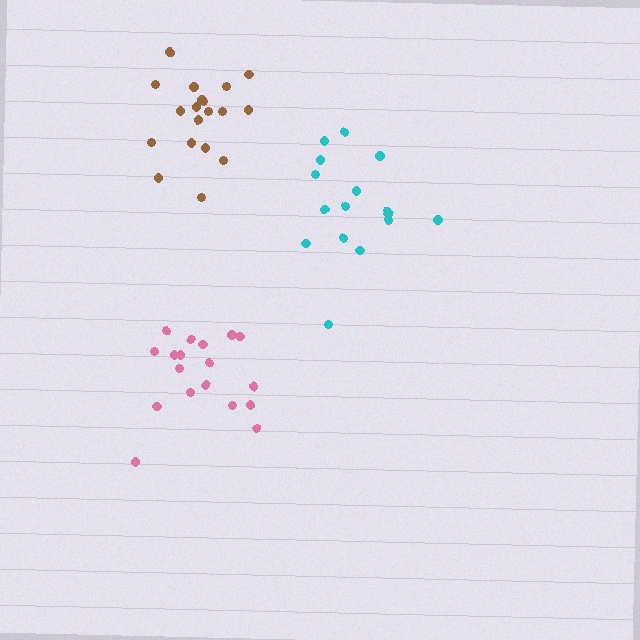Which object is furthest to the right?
The cyan cluster is rightmost.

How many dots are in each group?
Group 1: 16 dots, Group 2: 18 dots, Group 3: 19 dots (53 total).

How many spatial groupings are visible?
There are 3 spatial groupings.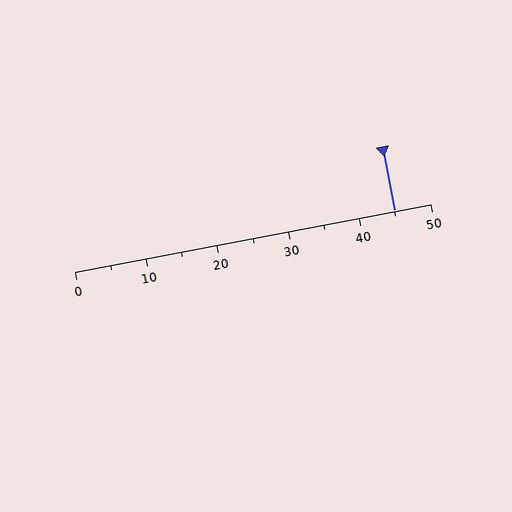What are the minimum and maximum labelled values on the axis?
The axis runs from 0 to 50.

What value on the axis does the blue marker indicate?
The marker indicates approximately 45.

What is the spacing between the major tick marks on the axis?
The major ticks are spaced 10 apart.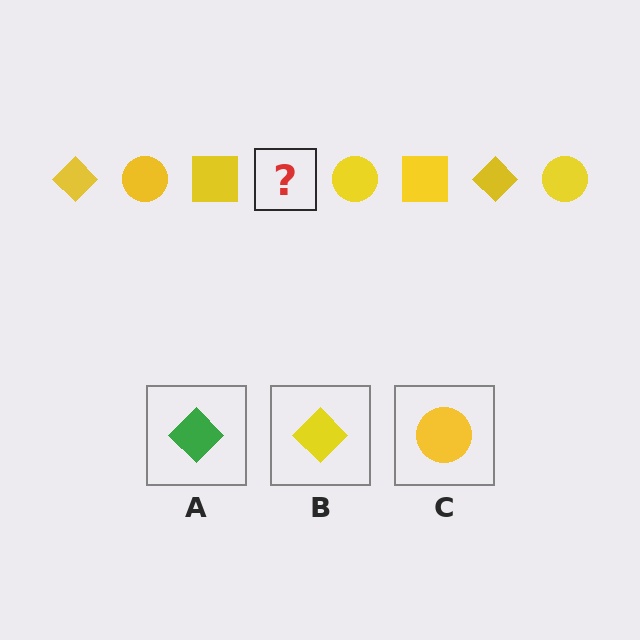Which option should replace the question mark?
Option B.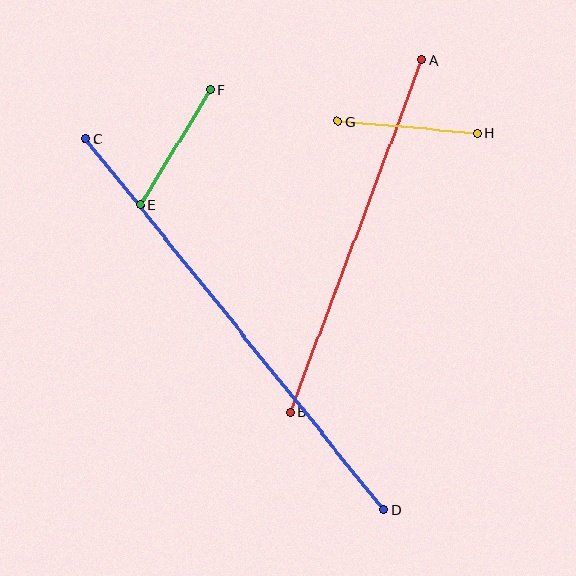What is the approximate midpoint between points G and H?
The midpoint is at approximately (407, 127) pixels.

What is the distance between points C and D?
The distance is approximately 476 pixels.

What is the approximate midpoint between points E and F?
The midpoint is at approximately (175, 147) pixels.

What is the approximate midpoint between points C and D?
The midpoint is at approximately (234, 324) pixels.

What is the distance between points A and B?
The distance is approximately 376 pixels.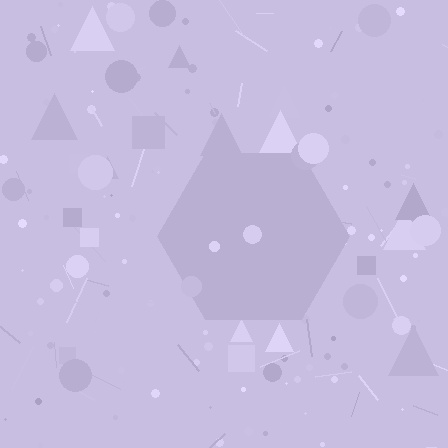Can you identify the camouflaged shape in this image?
The camouflaged shape is a hexagon.